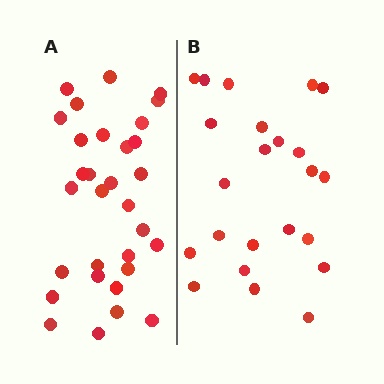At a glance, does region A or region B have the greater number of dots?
Region A (the left region) has more dots.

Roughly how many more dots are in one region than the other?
Region A has roughly 8 or so more dots than region B.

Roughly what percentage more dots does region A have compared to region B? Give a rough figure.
About 35% more.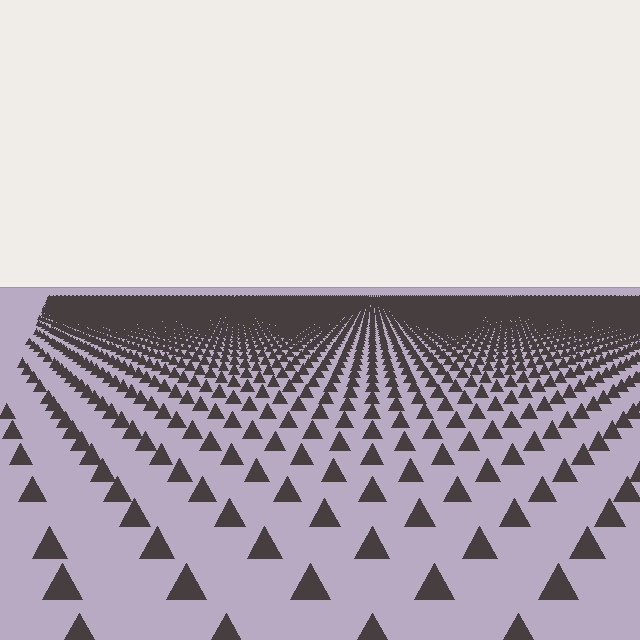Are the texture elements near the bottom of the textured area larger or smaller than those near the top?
Larger. Near the bottom, elements are closer to the viewer and appear at a bigger on-screen size.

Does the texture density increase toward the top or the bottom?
Density increases toward the top.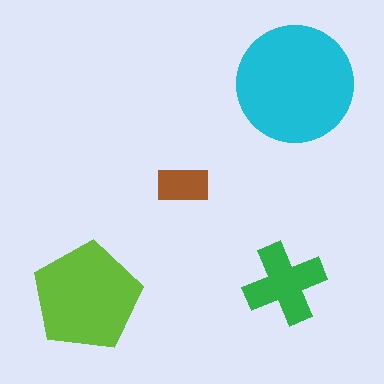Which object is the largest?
The cyan circle.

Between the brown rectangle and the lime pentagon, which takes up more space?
The lime pentagon.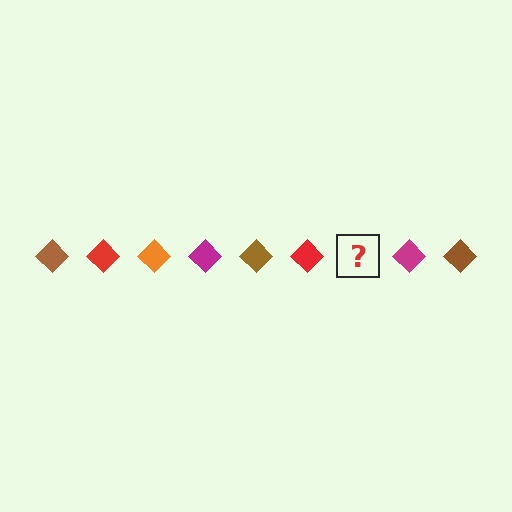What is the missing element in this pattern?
The missing element is an orange diamond.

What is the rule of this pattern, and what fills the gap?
The rule is that the pattern cycles through brown, red, orange, magenta diamonds. The gap should be filled with an orange diamond.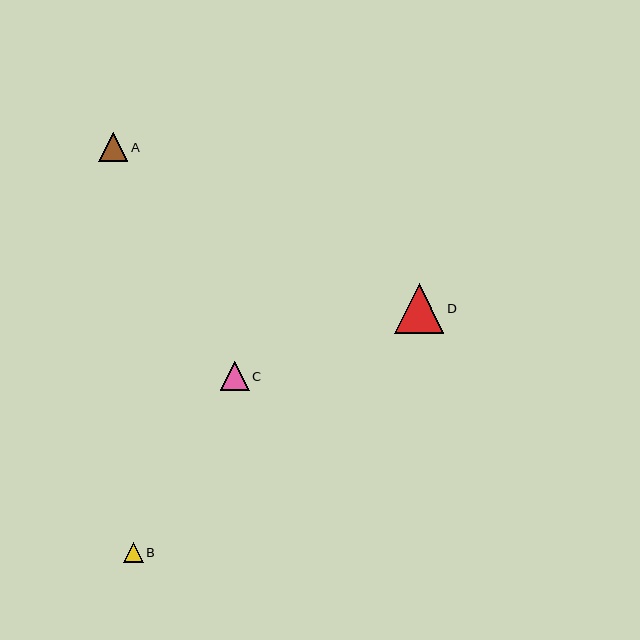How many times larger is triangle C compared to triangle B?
Triangle C is approximately 1.5 times the size of triangle B.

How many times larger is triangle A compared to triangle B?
Triangle A is approximately 1.5 times the size of triangle B.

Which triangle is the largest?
Triangle D is the largest with a size of approximately 49 pixels.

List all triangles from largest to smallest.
From largest to smallest: D, A, C, B.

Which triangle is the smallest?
Triangle B is the smallest with a size of approximately 20 pixels.